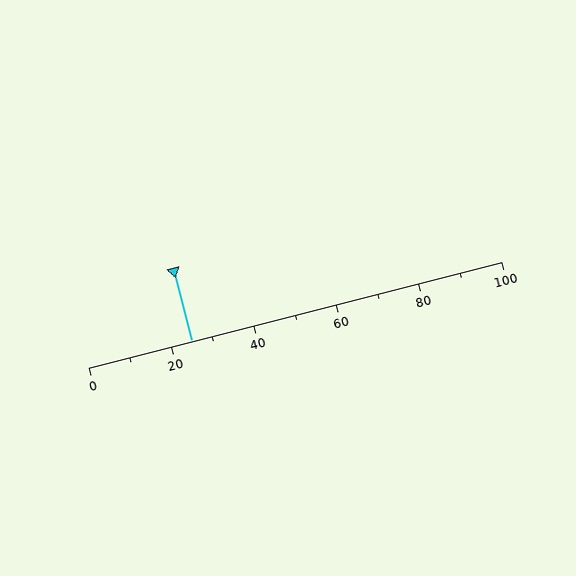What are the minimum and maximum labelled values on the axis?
The axis runs from 0 to 100.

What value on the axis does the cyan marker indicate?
The marker indicates approximately 25.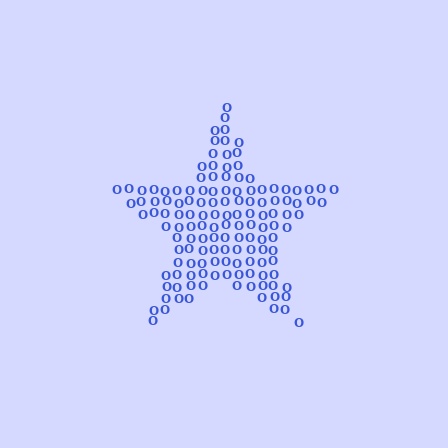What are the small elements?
The small elements are letter O's.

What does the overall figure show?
The overall figure shows a star.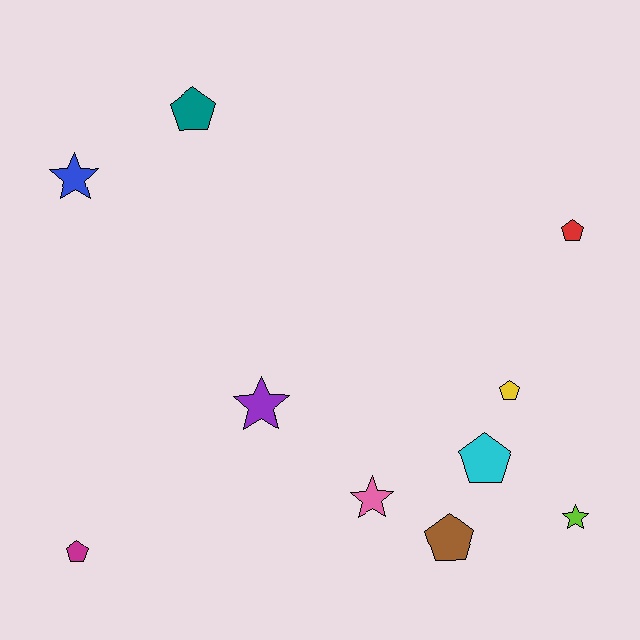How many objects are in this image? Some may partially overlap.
There are 10 objects.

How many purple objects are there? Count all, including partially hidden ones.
There is 1 purple object.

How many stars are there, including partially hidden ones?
There are 4 stars.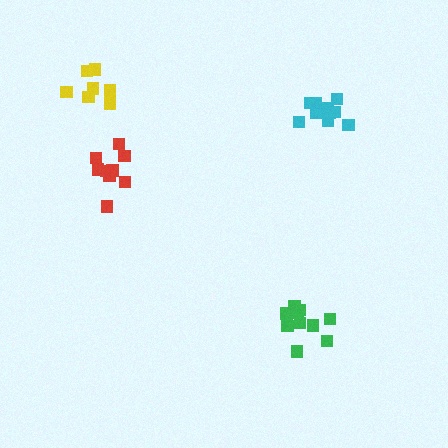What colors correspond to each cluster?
The clusters are colored: red, cyan, green, yellow.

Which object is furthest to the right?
The cyan cluster is rightmost.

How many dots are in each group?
Group 1: 9 dots, Group 2: 11 dots, Group 3: 10 dots, Group 4: 7 dots (37 total).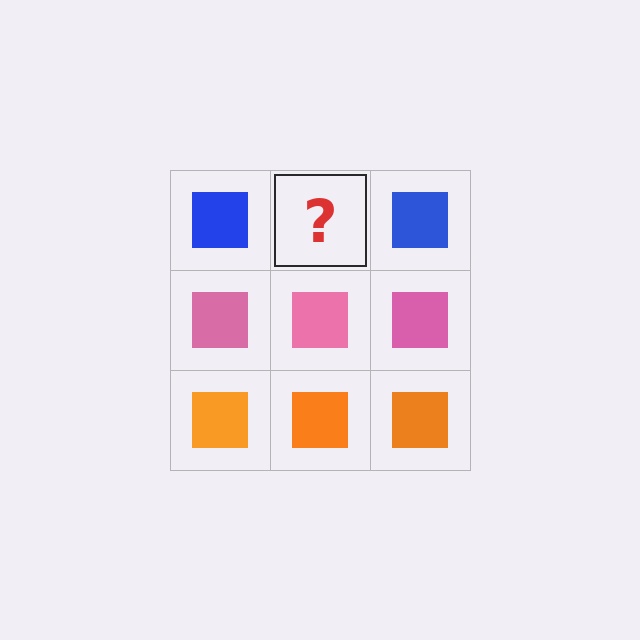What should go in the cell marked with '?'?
The missing cell should contain a blue square.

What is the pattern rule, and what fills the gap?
The rule is that each row has a consistent color. The gap should be filled with a blue square.